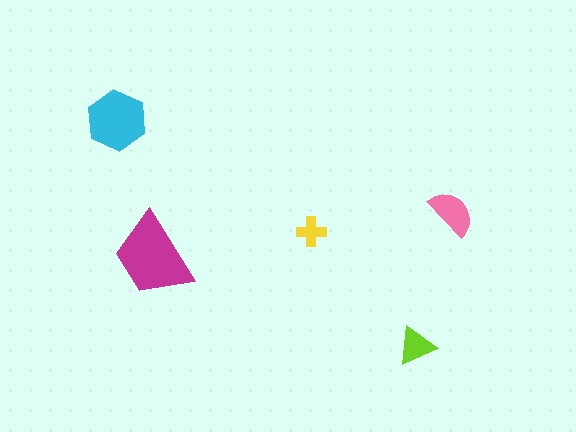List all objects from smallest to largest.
The yellow cross, the lime triangle, the pink semicircle, the cyan hexagon, the magenta trapezoid.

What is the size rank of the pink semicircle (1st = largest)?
3rd.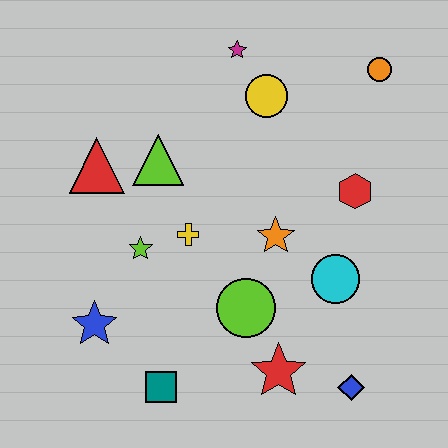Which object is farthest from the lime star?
The orange circle is farthest from the lime star.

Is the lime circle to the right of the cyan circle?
No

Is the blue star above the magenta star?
No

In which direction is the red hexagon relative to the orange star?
The red hexagon is to the right of the orange star.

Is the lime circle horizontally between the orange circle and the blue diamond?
No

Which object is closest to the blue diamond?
The red star is closest to the blue diamond.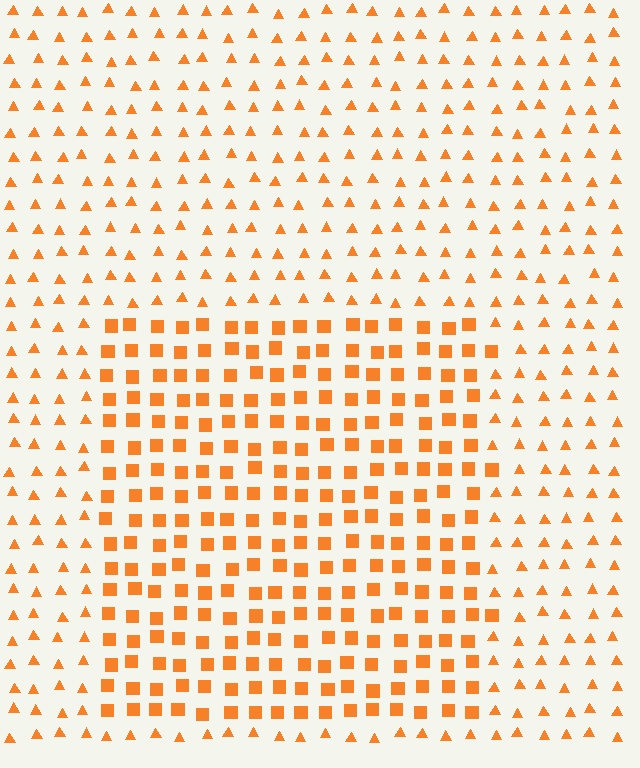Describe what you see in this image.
The image is filled with small orange elements arranged in a uniform grid. A rectangle-shaped region contains squares, while the surrounding area contains triangles. The boundary is defined purely by the change in element shape.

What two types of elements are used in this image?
The image uses squares inside the rectangle region and triangles outside it.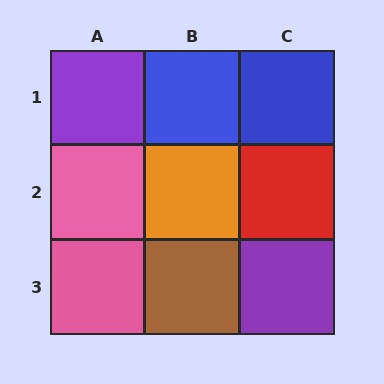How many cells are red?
1 cell is red.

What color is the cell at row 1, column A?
Purple.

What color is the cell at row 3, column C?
Purple.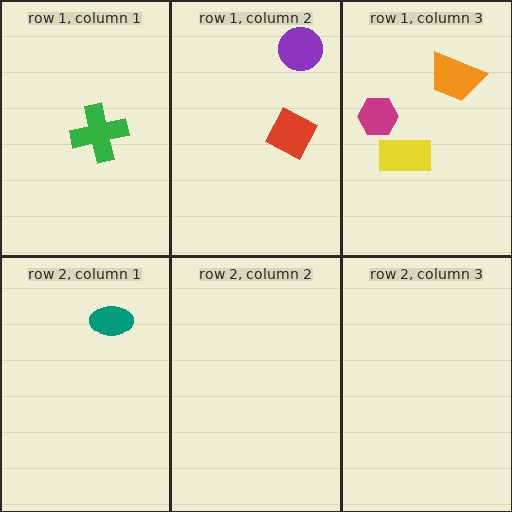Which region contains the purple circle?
The row 1, column 2 region.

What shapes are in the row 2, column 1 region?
The teal ellipse.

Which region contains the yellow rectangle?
The row 1, column 3 region.